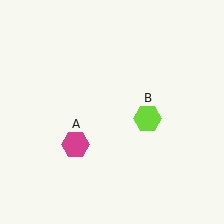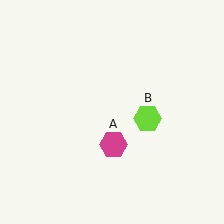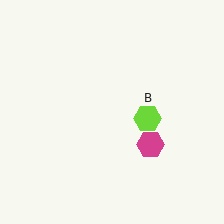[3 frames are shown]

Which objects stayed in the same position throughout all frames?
Lime hexagon (object B) remained stationary.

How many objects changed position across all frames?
1 object changed position: magenta hexagon (object A).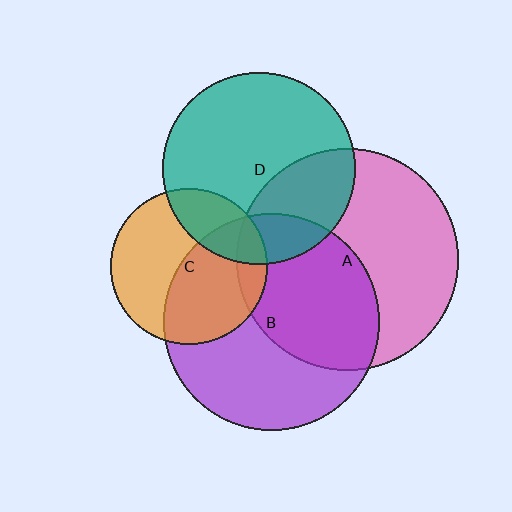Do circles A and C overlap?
Yes.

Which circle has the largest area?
Circle A (pink).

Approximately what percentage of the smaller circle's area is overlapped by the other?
Approximately 10%.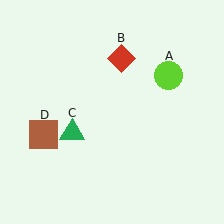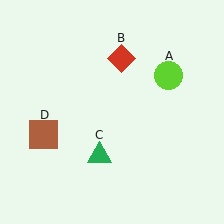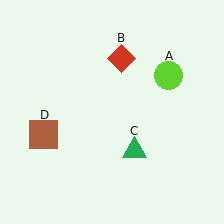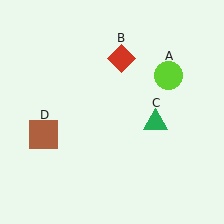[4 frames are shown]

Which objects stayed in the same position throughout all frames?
Lime circle (object A) and red diamond (object B) and brown square (object D) remained stationary.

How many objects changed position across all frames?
1 object changed position: green triangle (object C).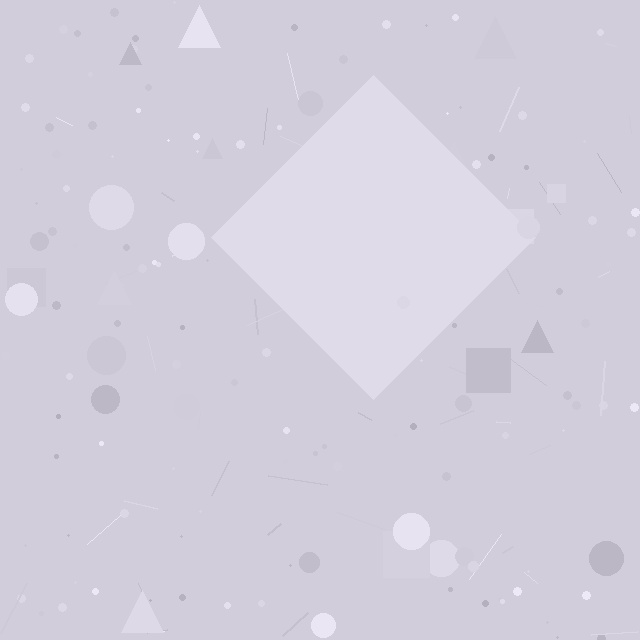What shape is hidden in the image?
A diamond is hidden in the image.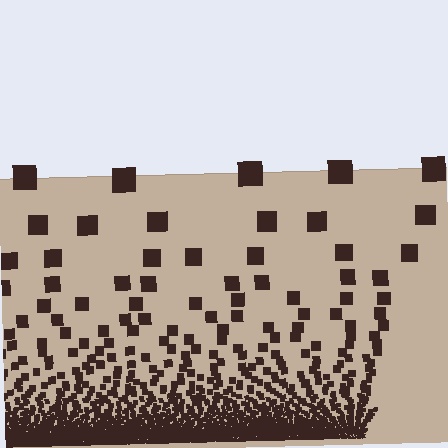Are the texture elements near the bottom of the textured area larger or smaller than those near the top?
Smaller. The gradient is inverted — elements near the bottom are smaller and denser.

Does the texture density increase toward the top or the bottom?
Density increases toward the bottom.